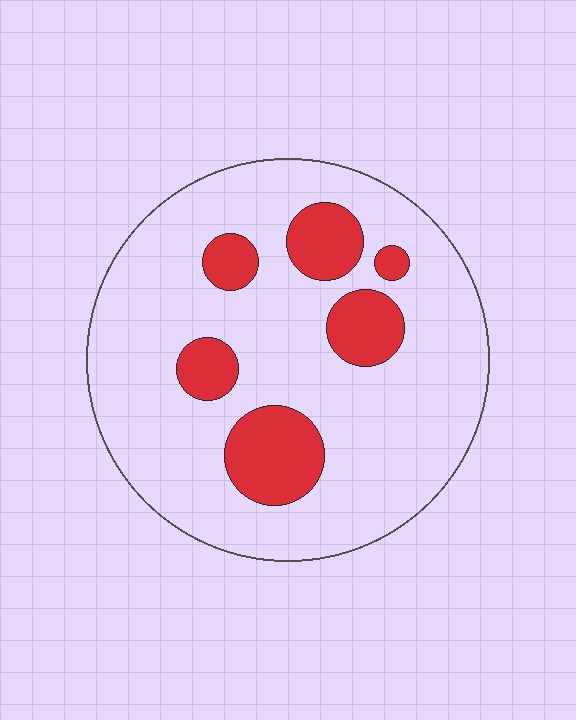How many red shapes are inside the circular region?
6.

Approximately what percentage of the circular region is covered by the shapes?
Approximately 20%.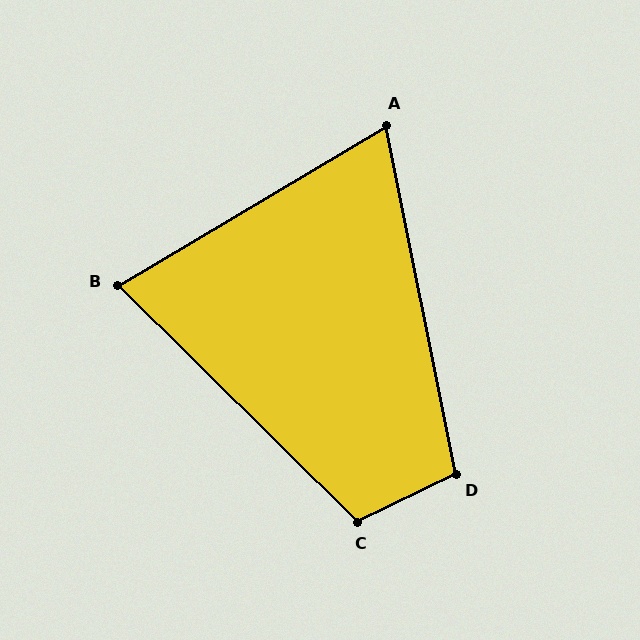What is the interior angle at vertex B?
Approximately 75 degrees (acute).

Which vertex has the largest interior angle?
C, at approximately 109 degrees.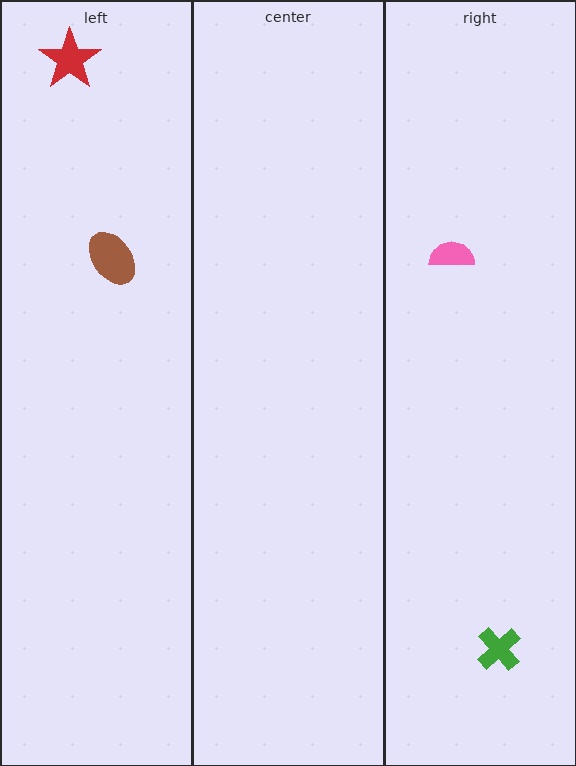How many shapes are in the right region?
2.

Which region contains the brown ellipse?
The left region.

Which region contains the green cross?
The right region.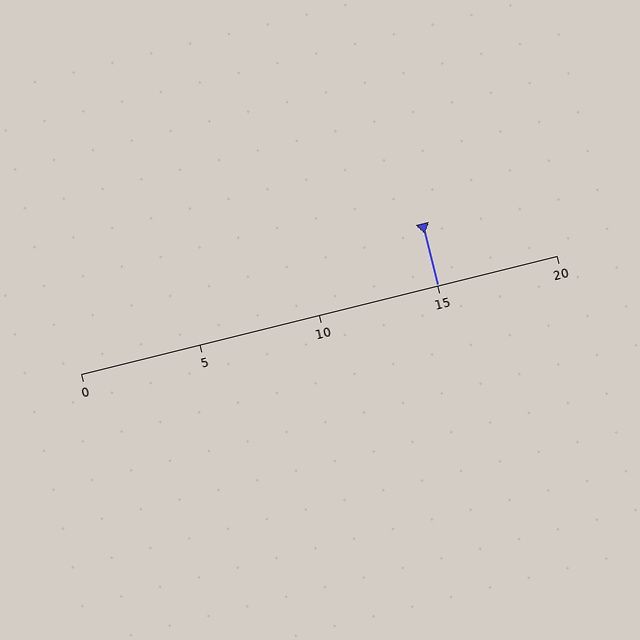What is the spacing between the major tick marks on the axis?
The major ticks are spaced 5 apart.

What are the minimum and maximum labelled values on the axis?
The axis runs from 0 to 20.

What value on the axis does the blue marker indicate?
The marker indicates approximately 15.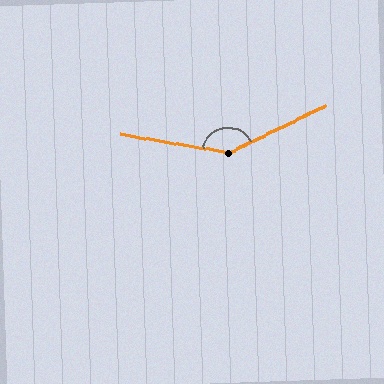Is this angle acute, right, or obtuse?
It is obtuse.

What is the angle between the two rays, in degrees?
Approximately 145 degrees.